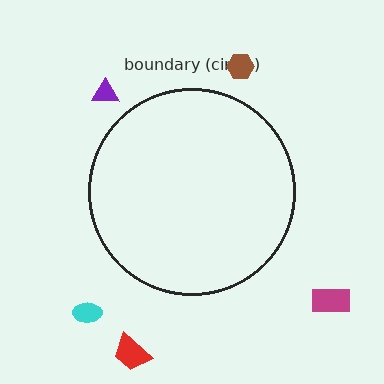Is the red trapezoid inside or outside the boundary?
Outside.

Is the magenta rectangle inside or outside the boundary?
Outside.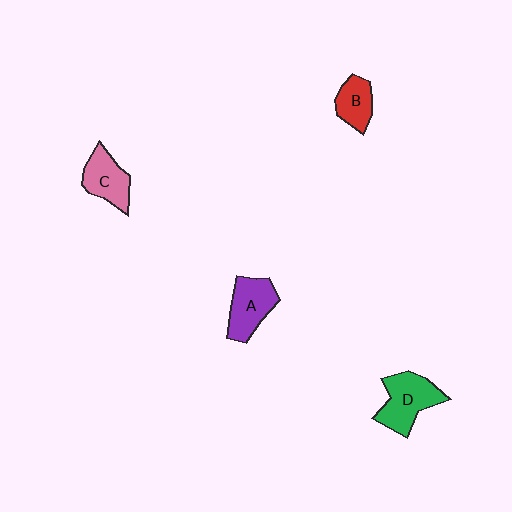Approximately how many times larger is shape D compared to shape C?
Approximately 1.3 times.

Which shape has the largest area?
Shape D (green).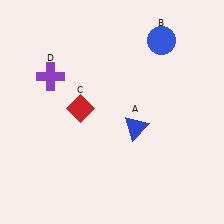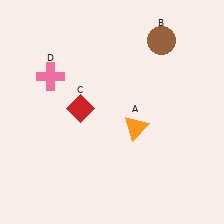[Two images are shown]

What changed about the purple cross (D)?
In Image 1, D is purple. In Image 2, it changed to pink.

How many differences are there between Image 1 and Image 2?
There are 3 differences between the two images.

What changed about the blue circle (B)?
In Image 1, B is blue. In Image 2, it changed to brown.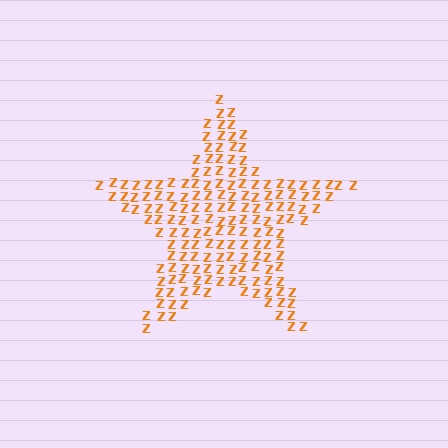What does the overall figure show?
The overall figure shows a star.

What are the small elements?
The small elements are letter Z's.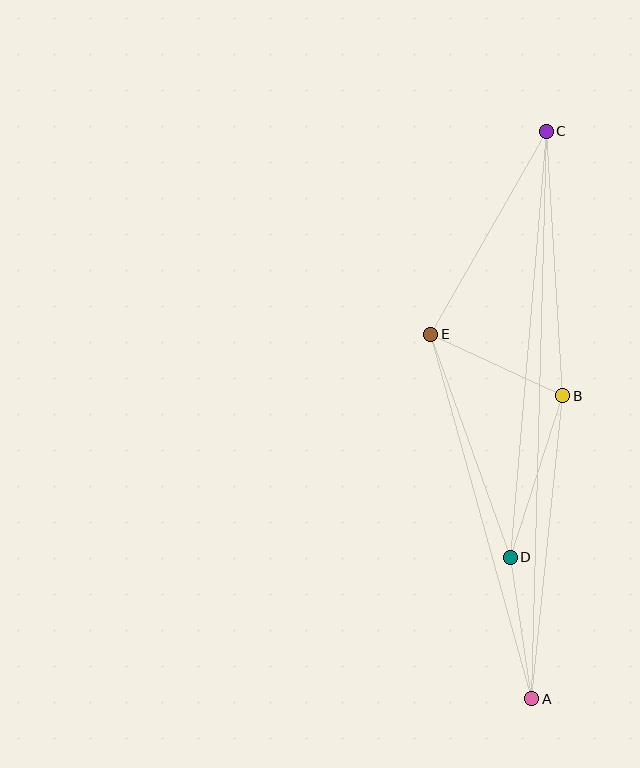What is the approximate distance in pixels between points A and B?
The distance between A and B is approximately 305 pixels.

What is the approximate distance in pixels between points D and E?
The distance between D and E is approximately 237 pixels.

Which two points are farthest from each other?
Points A and C are farthest from each other.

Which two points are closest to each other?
Points A and D are closest to each other.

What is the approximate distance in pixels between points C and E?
The distance between C and E is approximately 234 pixels.